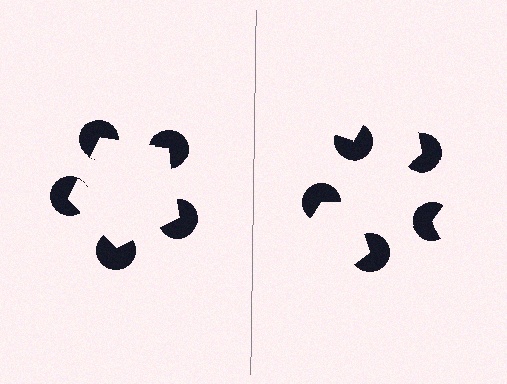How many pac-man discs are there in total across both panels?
10 — 5 on each side.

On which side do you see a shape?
An illusory pentagon appears on the left side. On the right side the wedge cuts are rotated, so no coherent shape forms.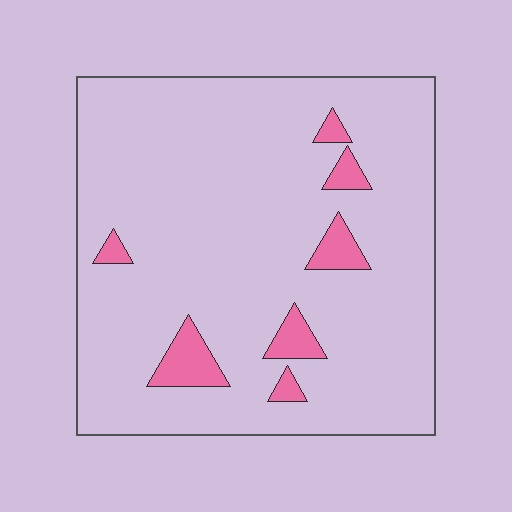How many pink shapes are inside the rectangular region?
7.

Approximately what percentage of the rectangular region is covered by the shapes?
Approximately 10%.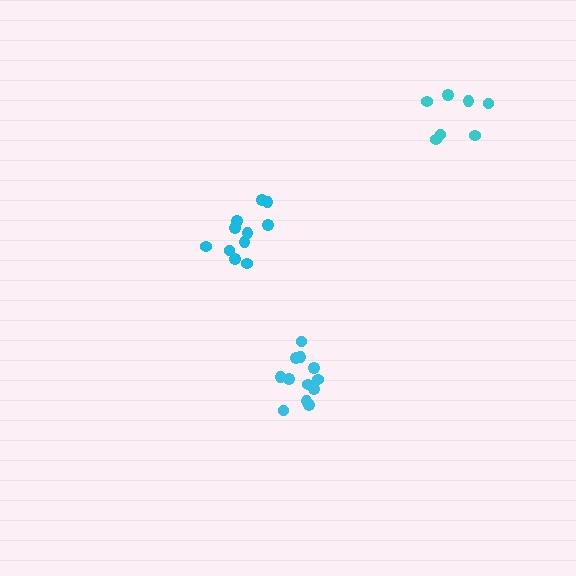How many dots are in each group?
Group 1: 11 dots, Group 2: 7 dots, Group 3: 12 dots (30 total).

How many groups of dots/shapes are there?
There are 3 groups.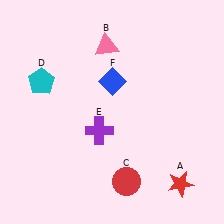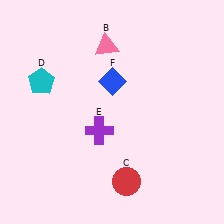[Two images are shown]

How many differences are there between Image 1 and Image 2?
There is 1 difference between the two images.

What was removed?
The red star (A) was removed in Image 2.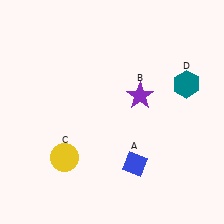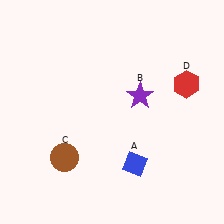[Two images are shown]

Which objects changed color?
C changed from yellow to brown. D changed from teal to red.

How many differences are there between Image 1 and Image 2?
There are 2 differences between the two images.